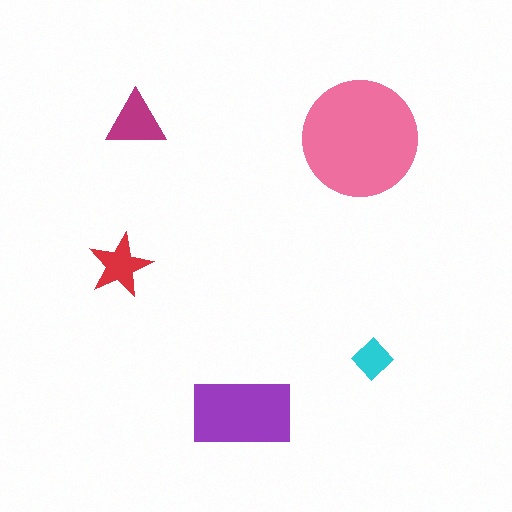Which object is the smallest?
The cyan diamond.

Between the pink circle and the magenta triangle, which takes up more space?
The pink circle.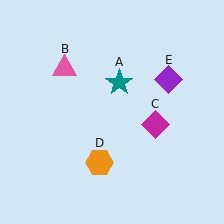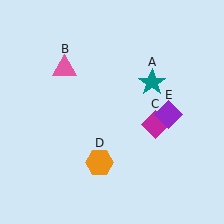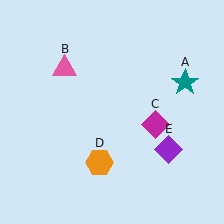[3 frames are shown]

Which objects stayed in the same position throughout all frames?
Pink triangle (object B) and magenta diamond (object C) and orange hexagon (object D) remained stationary.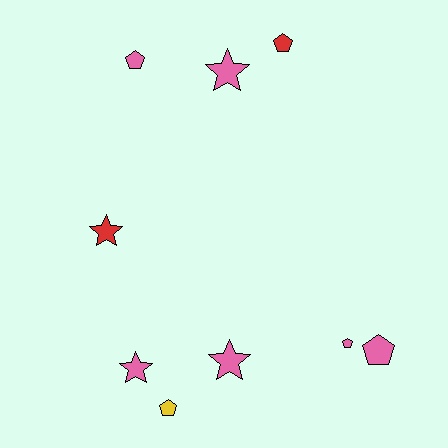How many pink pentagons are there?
There are 3 pink pentagons.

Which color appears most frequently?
Pink, with 6 objects.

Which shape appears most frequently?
Pentagon, with 5 objects.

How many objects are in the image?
There are 9 objects.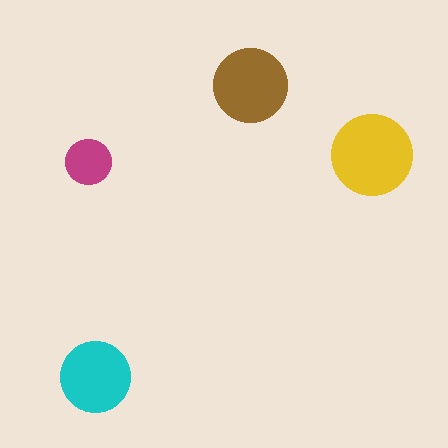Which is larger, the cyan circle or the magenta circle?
The cyan one.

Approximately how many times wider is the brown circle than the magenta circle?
About 1.5 times wider.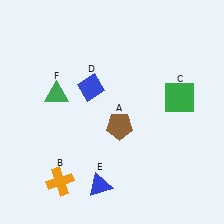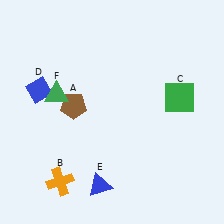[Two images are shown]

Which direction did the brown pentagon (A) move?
The brown pentagon (A) moved left.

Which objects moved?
The objects that moved are: the brown pentagon (A), the blue diamond (D).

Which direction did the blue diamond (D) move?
The blue diamond (D) moved left.